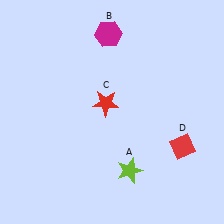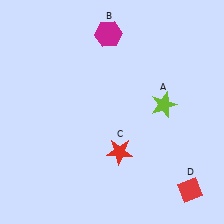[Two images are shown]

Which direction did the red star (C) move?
The red star (C) moved down.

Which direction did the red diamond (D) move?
The red diamond (D) moved down.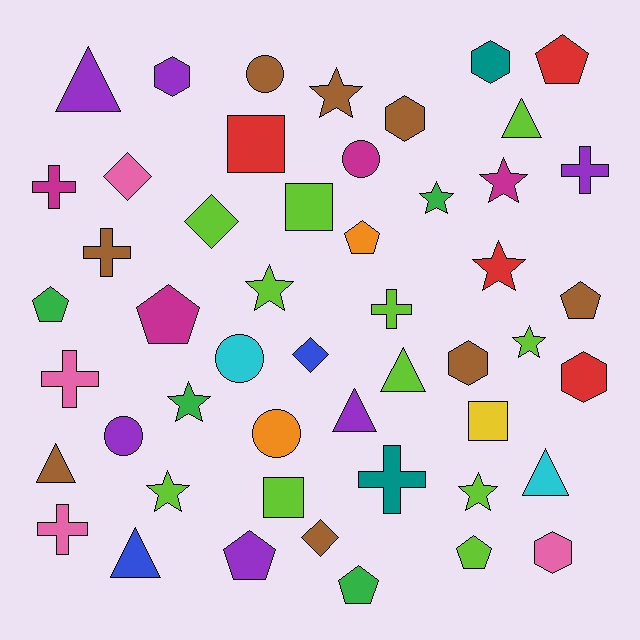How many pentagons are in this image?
There are 8 pentagons.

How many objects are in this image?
There are 50 objects.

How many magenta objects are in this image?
There are 4 magenta objects.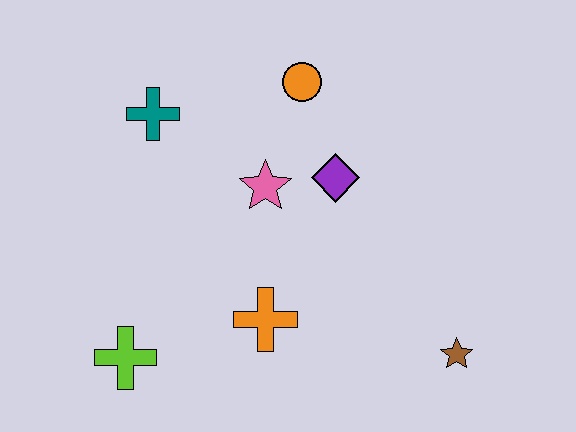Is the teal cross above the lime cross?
Yes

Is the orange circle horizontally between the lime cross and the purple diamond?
Yes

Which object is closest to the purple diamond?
The pink star is closest to the purple diamond.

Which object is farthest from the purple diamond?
The lime cross is farthest from the purple diamond.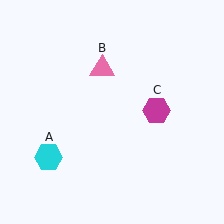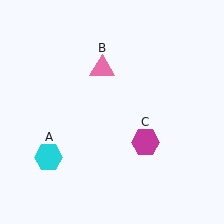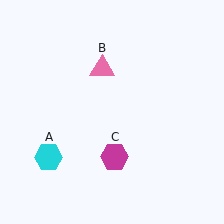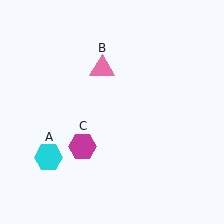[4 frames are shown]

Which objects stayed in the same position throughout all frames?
Cyan hexagon (object A) and pink triangle (object B) remained stationary.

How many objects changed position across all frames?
1 object changed position: magenta hexagon (object C).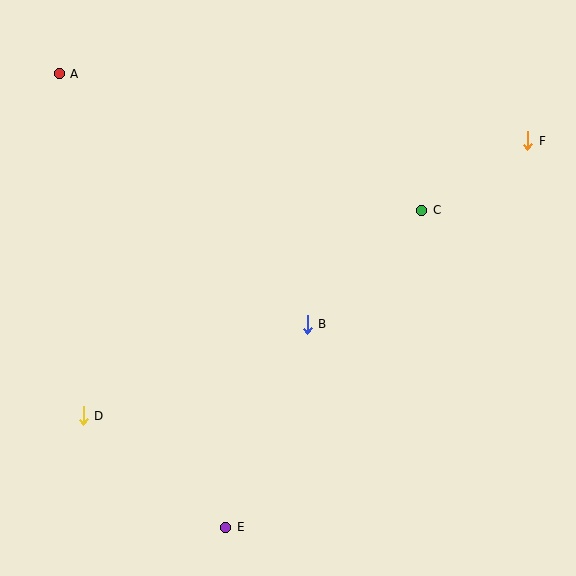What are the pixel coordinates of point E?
Point E is at (226, 527).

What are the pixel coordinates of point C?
Point C is at (422, 210).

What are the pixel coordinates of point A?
Point A is at (59, 74).